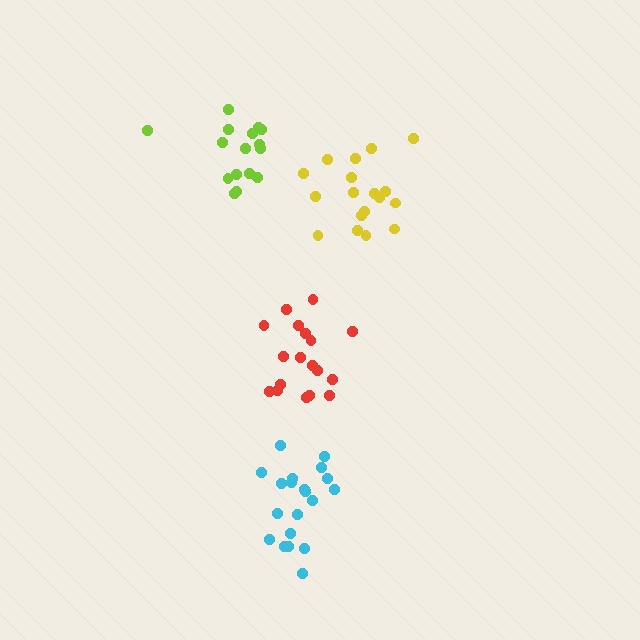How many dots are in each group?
Group 1: 20 dots, Group 2: 18 dots, Group 3: 18 dots, Group 4: 16 dots (72 total).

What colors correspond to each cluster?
The clusters are colored: cyan, yellow, red, lime.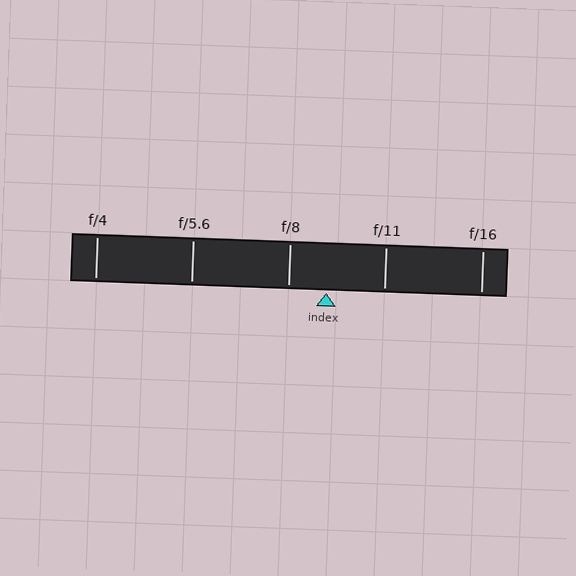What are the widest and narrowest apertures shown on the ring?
The widest aperture shown is f/4 and the narrowest is f/16.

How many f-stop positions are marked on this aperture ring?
There are 5 f-stop positions marked.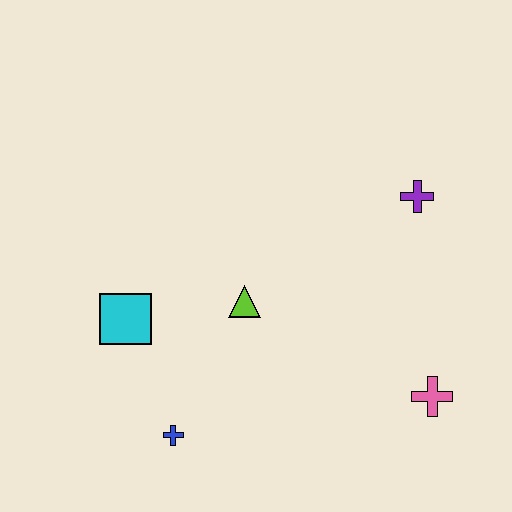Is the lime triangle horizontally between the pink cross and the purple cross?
No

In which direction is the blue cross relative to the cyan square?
The blue cross is below the cyan square.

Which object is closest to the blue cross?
The cyan square is closest to the blue cross.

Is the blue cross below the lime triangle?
Yes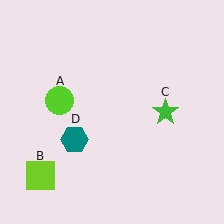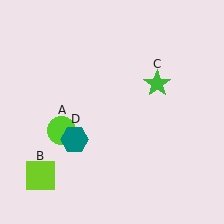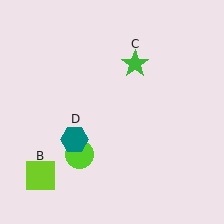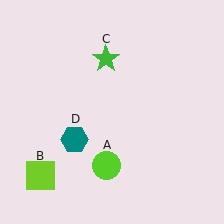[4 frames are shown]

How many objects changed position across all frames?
2 objects changed position: lime circle (object A), green star (object C).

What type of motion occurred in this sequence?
The lime circle (object A), green star (object C) rotated counterclockwise around the center of the scene.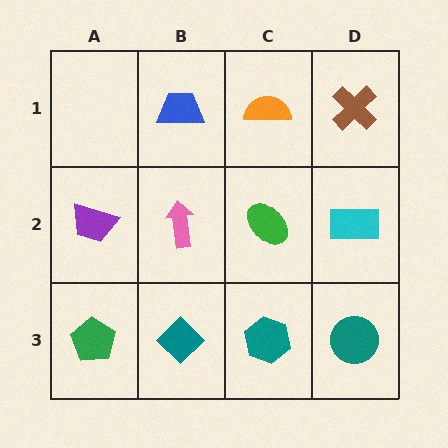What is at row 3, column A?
A green pentagon.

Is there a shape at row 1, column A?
No, that cell is empty.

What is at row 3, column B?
A teal diamond.